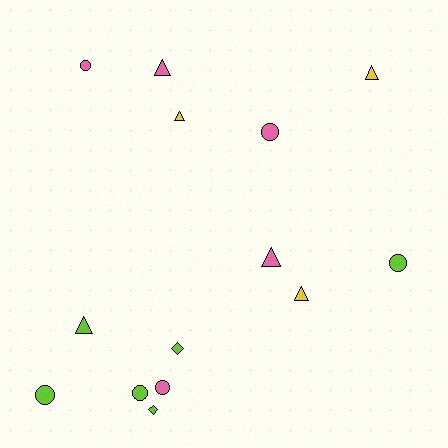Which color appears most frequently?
Lime, with 6 objects.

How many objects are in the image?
There are 14 objects.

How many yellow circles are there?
There are no yellow circles.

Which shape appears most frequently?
Circle, with 6 objects.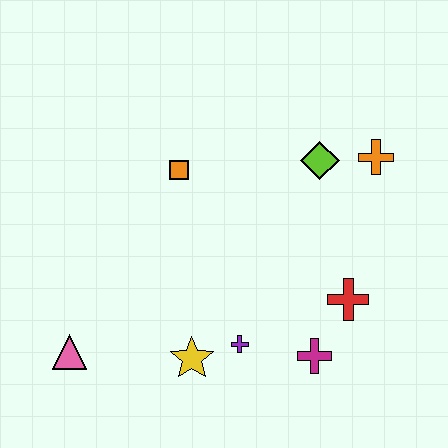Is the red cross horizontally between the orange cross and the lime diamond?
Yes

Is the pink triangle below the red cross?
Yes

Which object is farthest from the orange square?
The magenta cross is farthest from the orange square.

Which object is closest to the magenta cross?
The red cross is closest to the magenta cross.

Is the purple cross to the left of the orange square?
No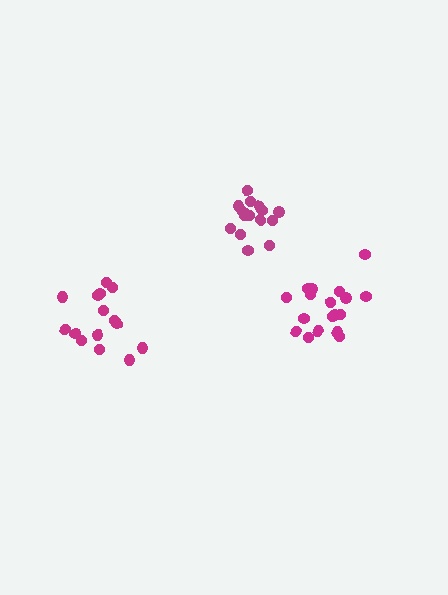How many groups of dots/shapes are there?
There are 3 groups.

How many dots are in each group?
Group 1: 16 dots, Group 2: 15 dots, Group 3: 19 dots (50 total).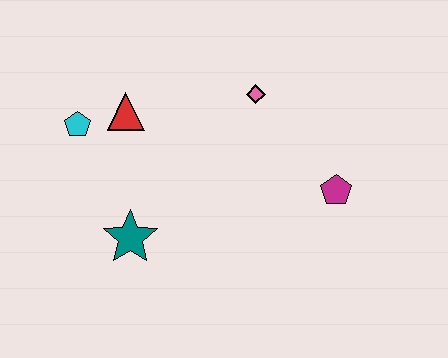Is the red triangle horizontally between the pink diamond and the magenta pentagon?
No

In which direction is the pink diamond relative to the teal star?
The pink diamond is above the teal star.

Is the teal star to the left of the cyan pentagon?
No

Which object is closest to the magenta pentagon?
The pink diamond is closest to the magenta pentagon.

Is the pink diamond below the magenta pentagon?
No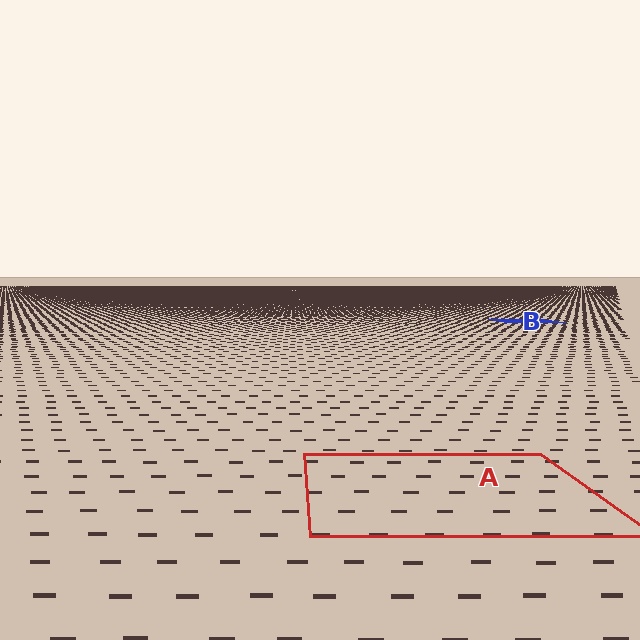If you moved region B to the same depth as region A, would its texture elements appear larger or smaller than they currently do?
They would appear larger. At a closer depth, the same texture elements are projected at a bigger on-screen size.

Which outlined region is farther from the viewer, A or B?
Region B is farther from the viewer — the texture elements inside it appear smaller and more densely packed.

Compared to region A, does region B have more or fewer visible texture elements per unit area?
Region B has more texture elements per unit area — they are packed more densely because it is farther away.